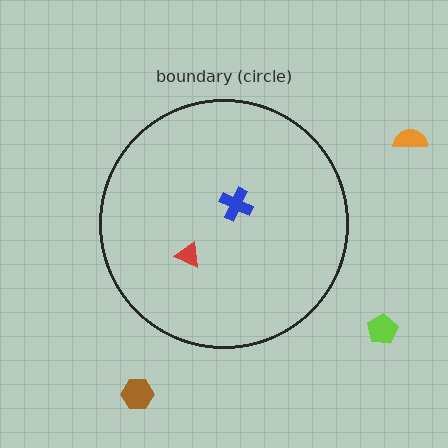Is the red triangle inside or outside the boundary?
Inside.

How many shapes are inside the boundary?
2 inside, 3 outside.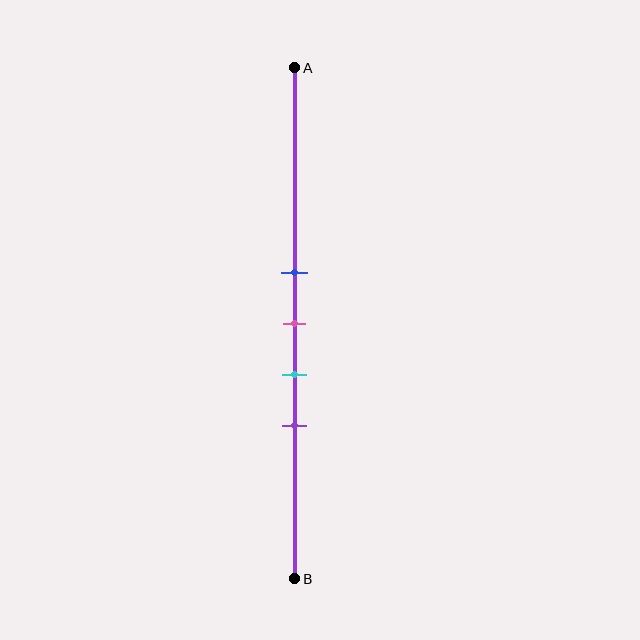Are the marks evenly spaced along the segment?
Yes, the marks are approximately evenly spaced.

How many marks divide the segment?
There are 4 marks dividing the segment.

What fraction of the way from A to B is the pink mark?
The pink mark is approximately 50% (0.5) of the way from A to B.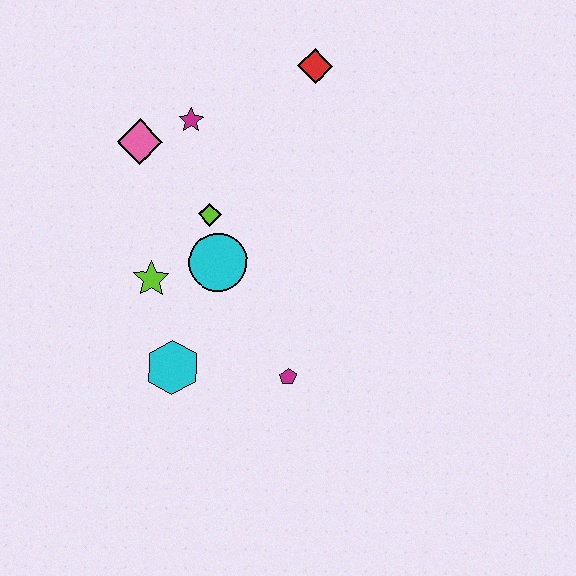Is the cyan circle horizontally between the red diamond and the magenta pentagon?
No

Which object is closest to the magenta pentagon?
The cyan hexagon is closest to the magenta pentagon.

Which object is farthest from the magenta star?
The magenta pentagon is farthest from the magenta star.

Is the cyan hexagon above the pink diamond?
No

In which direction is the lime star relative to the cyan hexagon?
The lime star is above the cyan hexagon.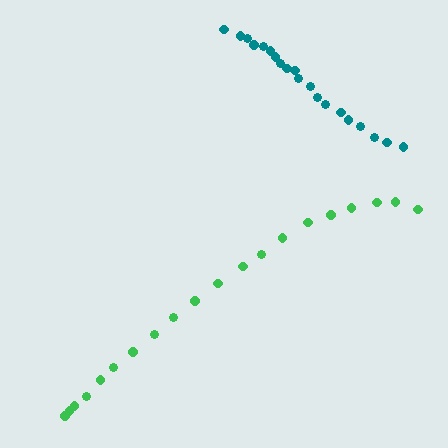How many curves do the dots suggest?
There are 2 distinct paths.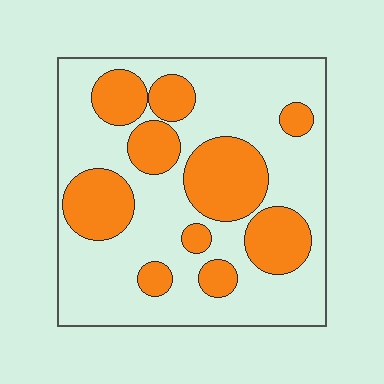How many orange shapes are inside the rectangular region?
10.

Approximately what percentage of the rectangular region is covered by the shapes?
Approximately 35%.